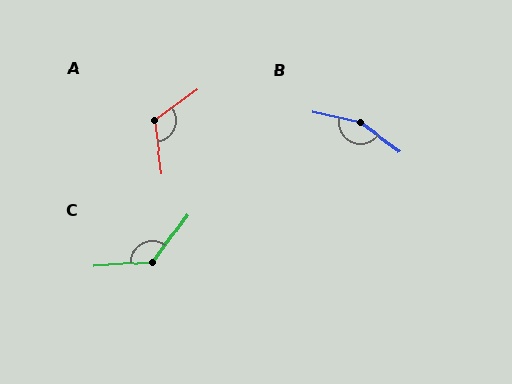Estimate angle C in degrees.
Approximately 130 degrees.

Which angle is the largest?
B, at approximately 157 degrees.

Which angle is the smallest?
A, at approximately 118 degrees.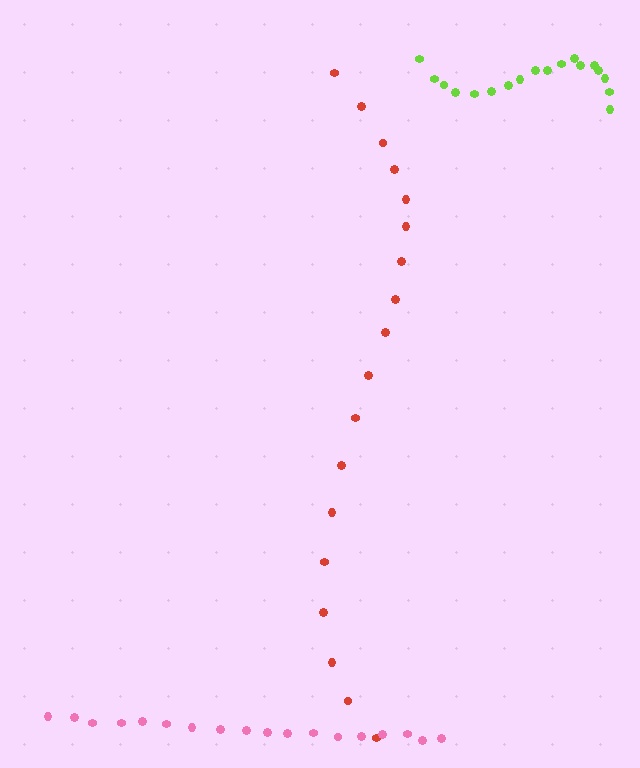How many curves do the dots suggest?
There are 3 distinct paths.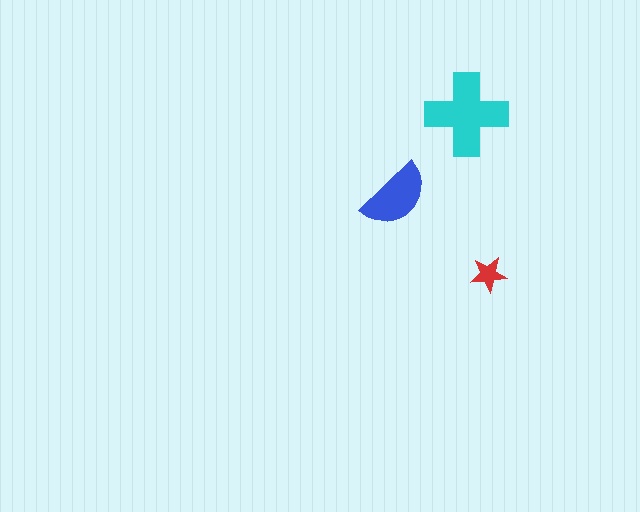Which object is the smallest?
The red star.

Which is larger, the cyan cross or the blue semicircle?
The cyan cross.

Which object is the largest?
The cyan cross.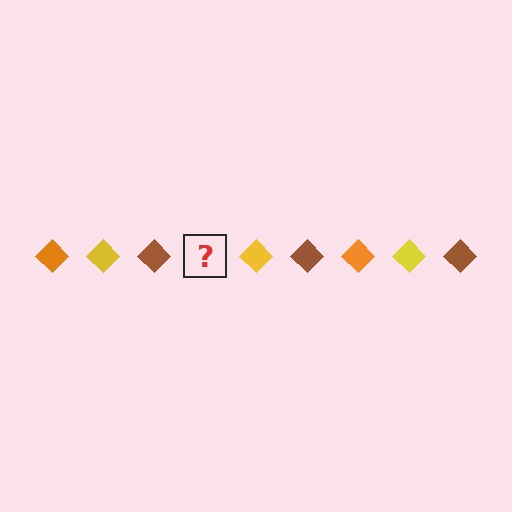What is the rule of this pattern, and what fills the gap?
The rule is that the pattern cycles through orange, yellow, brown diamonds. The gap should be filled with an orange diamond.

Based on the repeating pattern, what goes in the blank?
The blank should be an orange diamond.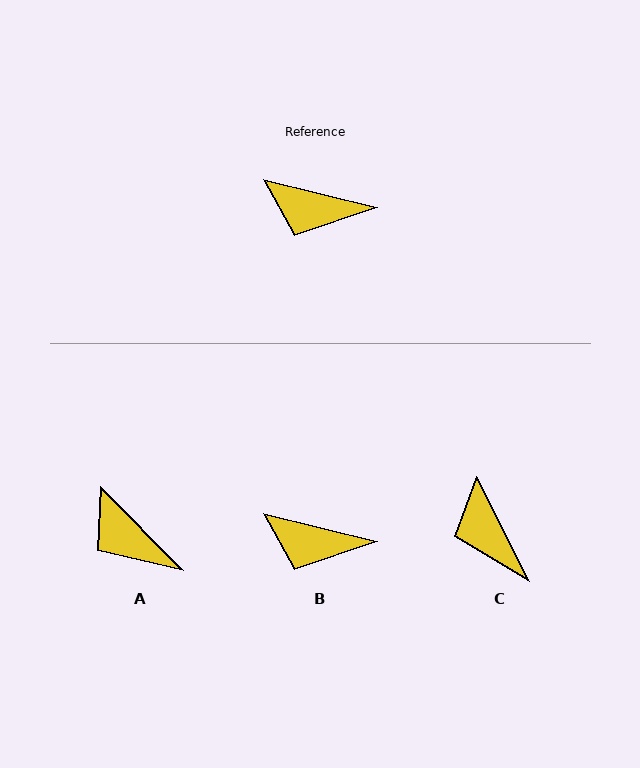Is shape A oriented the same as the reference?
No, it is off by about 32 degrees.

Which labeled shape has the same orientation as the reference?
B.